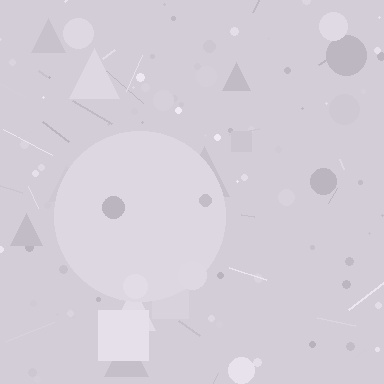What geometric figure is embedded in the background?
A circle is embedded in the background.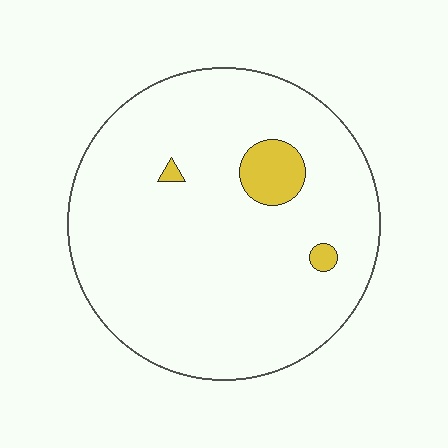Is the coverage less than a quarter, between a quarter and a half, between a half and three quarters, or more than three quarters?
Less than a quarter.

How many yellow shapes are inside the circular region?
3.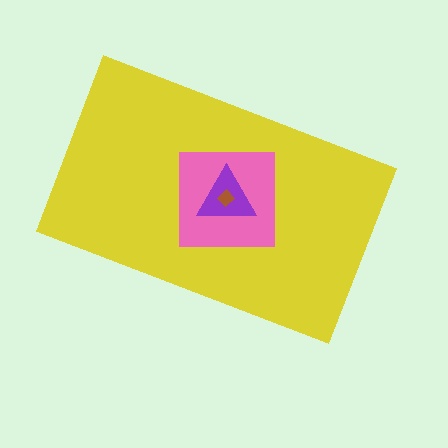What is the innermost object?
The brown diamond.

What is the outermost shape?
The yellow rectangle.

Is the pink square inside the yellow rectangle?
Yes.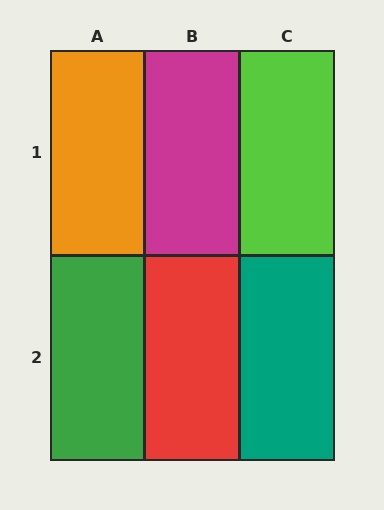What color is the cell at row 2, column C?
Teal.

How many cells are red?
1 cell is red.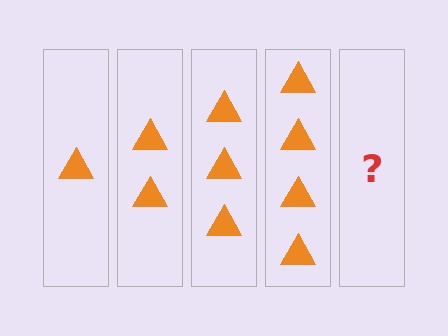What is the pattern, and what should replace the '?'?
The pattern is that each step adds one more triangle. The '?' should be 5 triangles.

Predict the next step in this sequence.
The next step is 5 triangles.